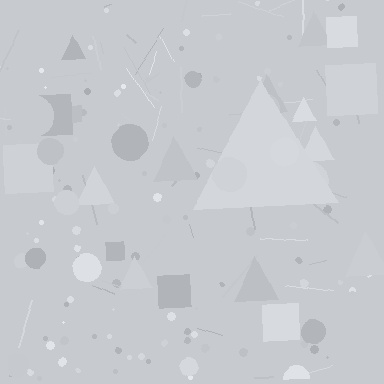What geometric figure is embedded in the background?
A triangle is embedded in the background.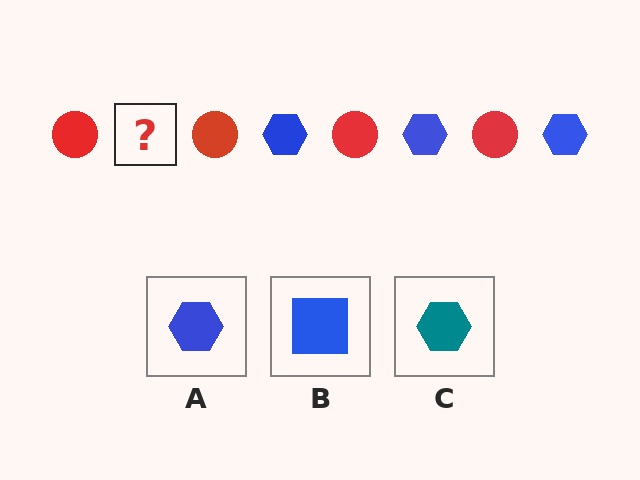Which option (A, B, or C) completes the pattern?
A.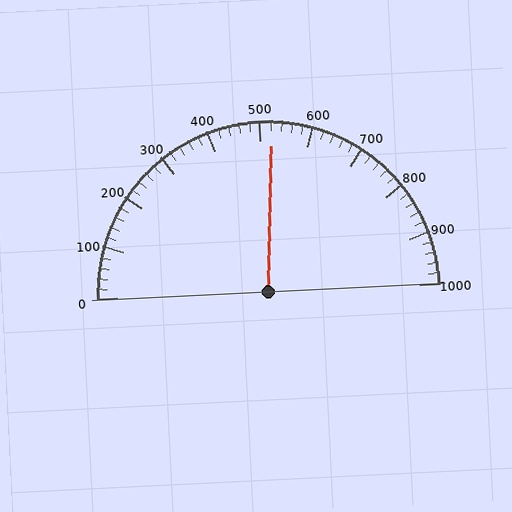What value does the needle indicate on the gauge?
The needle indicates approximately 520.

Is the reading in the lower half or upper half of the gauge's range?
The reading is in the upper half of the range (0 to 1000).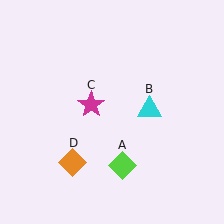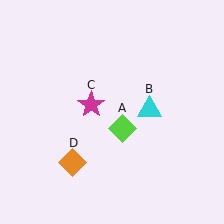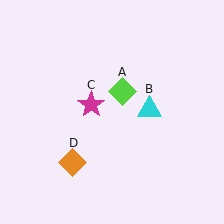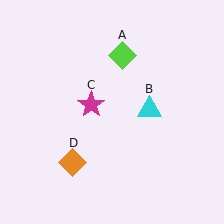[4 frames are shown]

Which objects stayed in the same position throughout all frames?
Cyan triangle (object B) and magenta star (object C) and orange diamond (object D) remained stationary.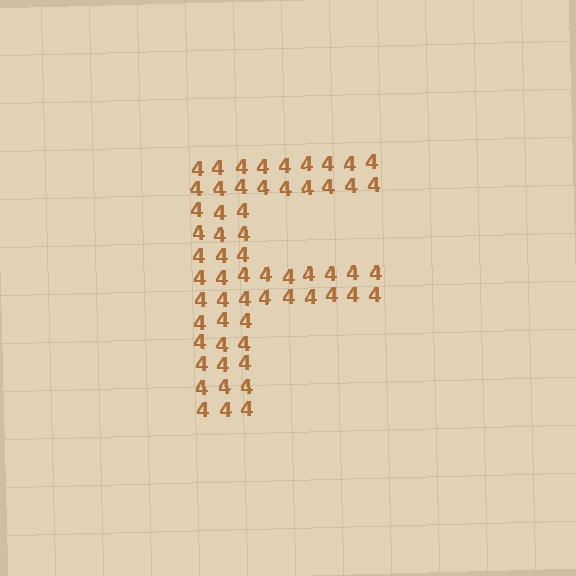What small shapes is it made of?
It is made of small digit 4's.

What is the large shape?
The large shape is the letter F.